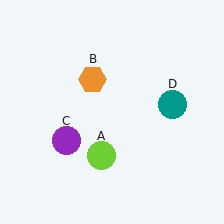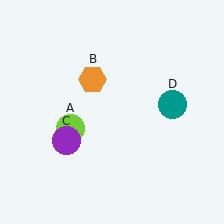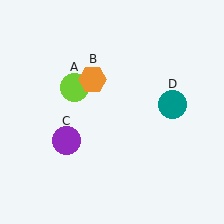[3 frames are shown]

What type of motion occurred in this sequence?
The lime circle (object A) rotated clockwise around the center of the scene.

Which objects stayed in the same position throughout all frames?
Orange hexagon (object B) and purple circle (object C) and teal circle (object D) remained stationary.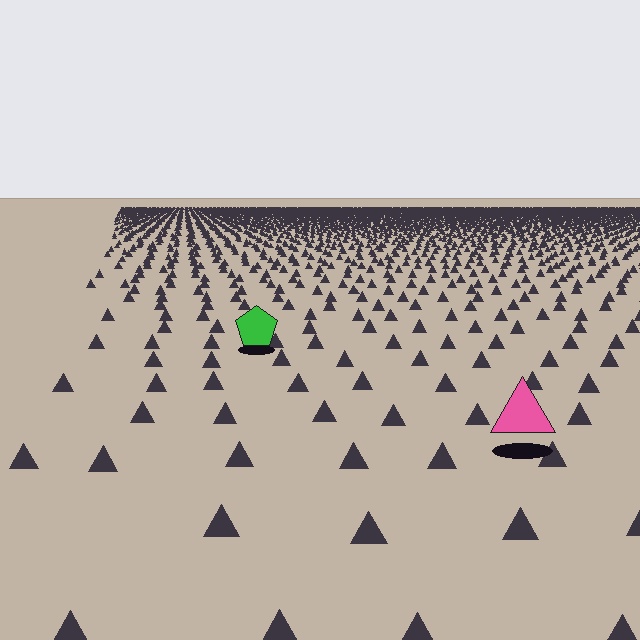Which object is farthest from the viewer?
The green pentagon is farthest from the viewer. It appears smaller and the ground texture around it is denser.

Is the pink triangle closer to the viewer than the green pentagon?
Yes. The pink triangle is closer — you can tell from the texture gradient: the ground texture is coarser near it.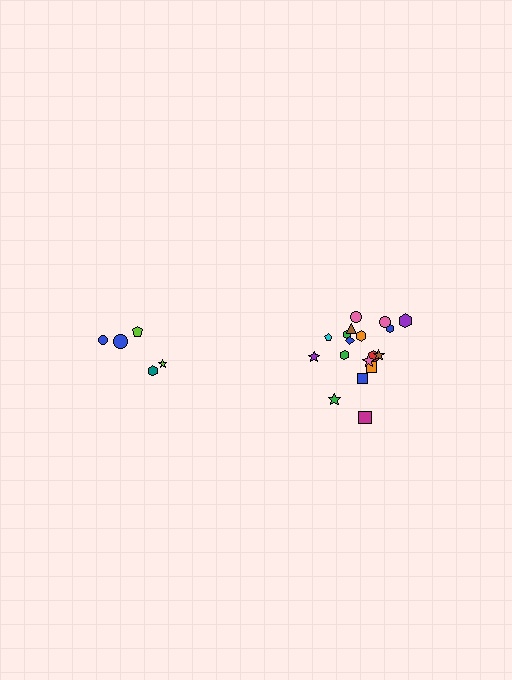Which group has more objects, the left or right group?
The right group.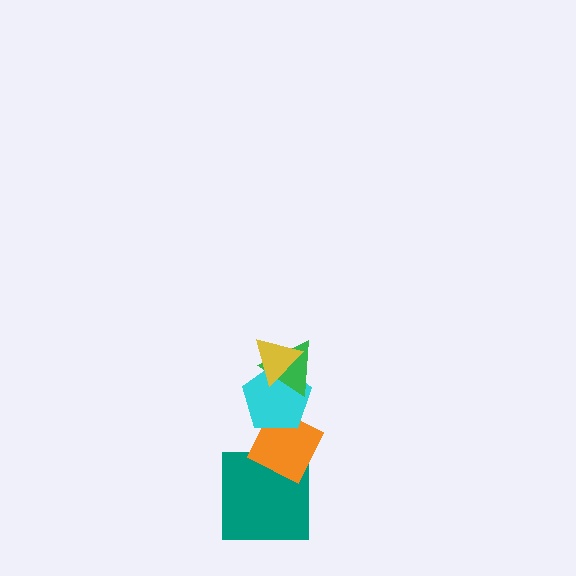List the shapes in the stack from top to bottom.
From top to bottom: the yellow triangle, the green triangle, the cyan pentagon, the orange diamond, the teal square.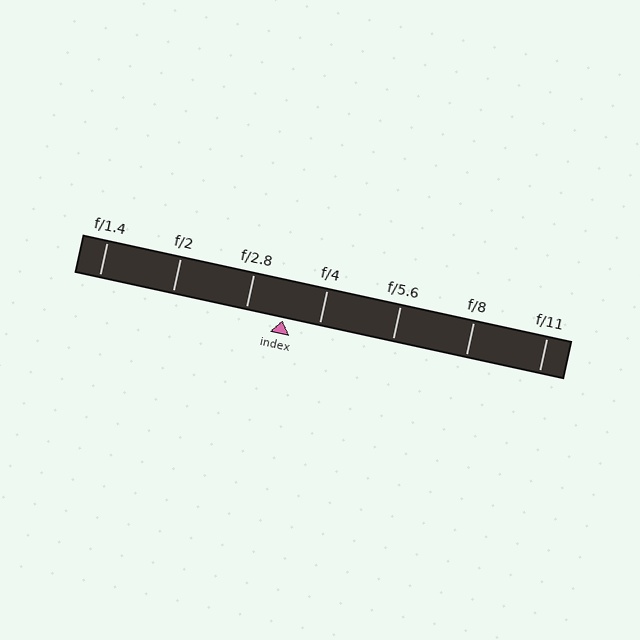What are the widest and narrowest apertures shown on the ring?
The widest aperture shown is f/1.4 and the narrowest is f/11.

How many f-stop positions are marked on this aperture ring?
There are 7 f-stop positions marked.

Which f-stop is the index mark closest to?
The index mark is closest to f/4.